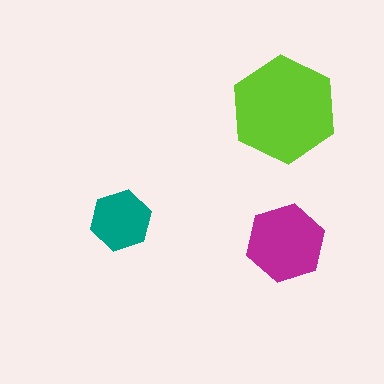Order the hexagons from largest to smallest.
the lime one, the magenta one, the teal one.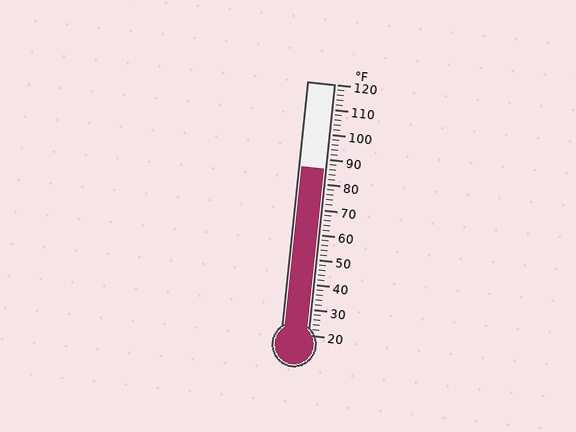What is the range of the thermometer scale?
The thermometer scale ranges from 20°F to 120°F.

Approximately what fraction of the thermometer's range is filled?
The thermometer is filled to approximately 65% of its range.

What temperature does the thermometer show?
The thermometer shows approximately 86°F.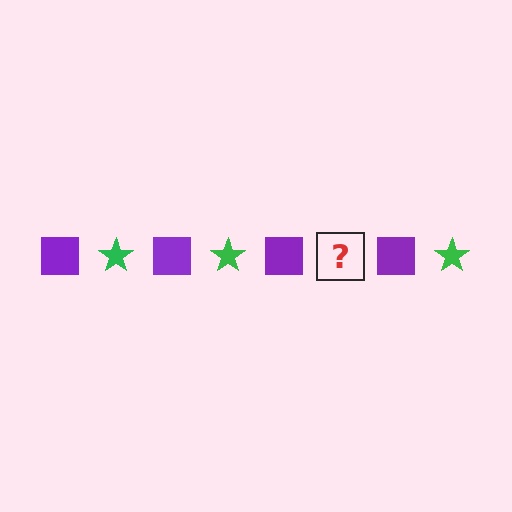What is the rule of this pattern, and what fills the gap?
The rule is that the pattern alternates between purple square and green star. The gap should be filled with a green star.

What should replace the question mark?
The question mark should be replaced with a green star.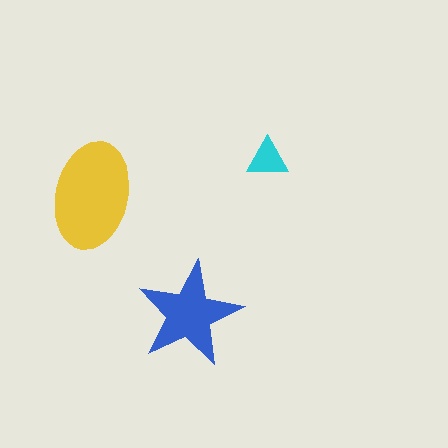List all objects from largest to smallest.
The yellow ellipse, the blue star, the cyan triangle.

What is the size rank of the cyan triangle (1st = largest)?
3rd.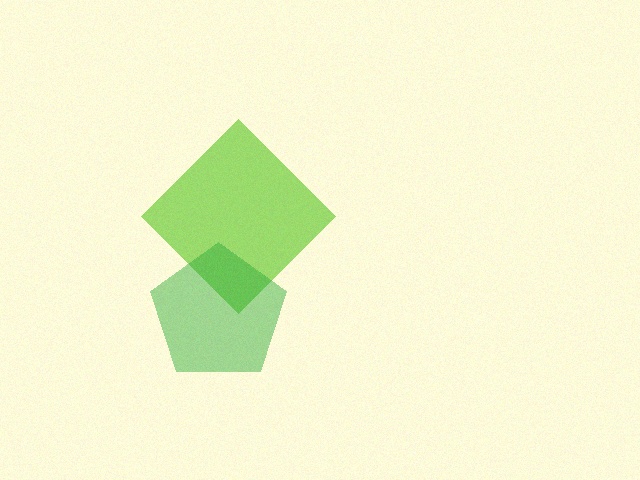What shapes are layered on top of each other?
The layered shapes are: a lime diamond, a green pentagon.